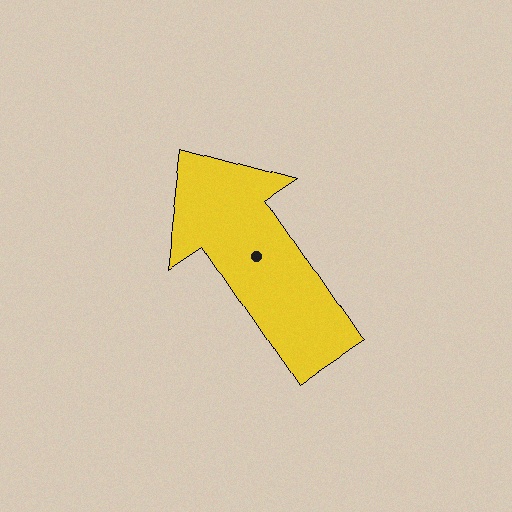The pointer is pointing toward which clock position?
Roughly 11 o'clock.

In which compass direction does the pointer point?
Northwest.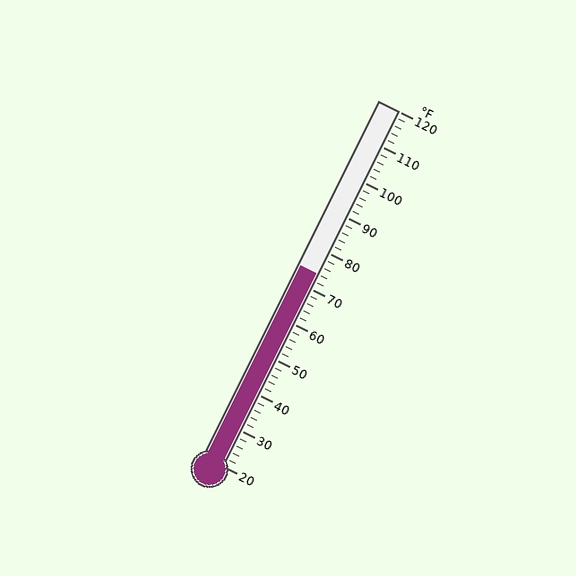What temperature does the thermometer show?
The thermometer shows approximately 74°F.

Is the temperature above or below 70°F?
The temperature is above 70°F.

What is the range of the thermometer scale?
The thermometer scale ranges from 20°F to 120°F.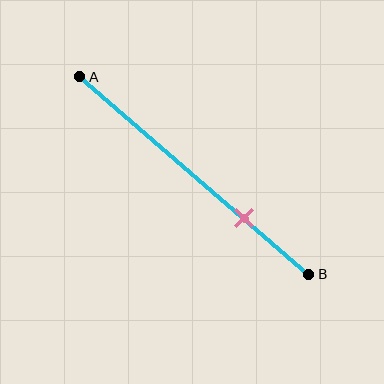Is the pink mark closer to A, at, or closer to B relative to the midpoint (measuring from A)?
The pink mark is closer to point B than the midpoint of segment AB.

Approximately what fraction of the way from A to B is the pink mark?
The pink mark is approximately 70% of the way from A to B.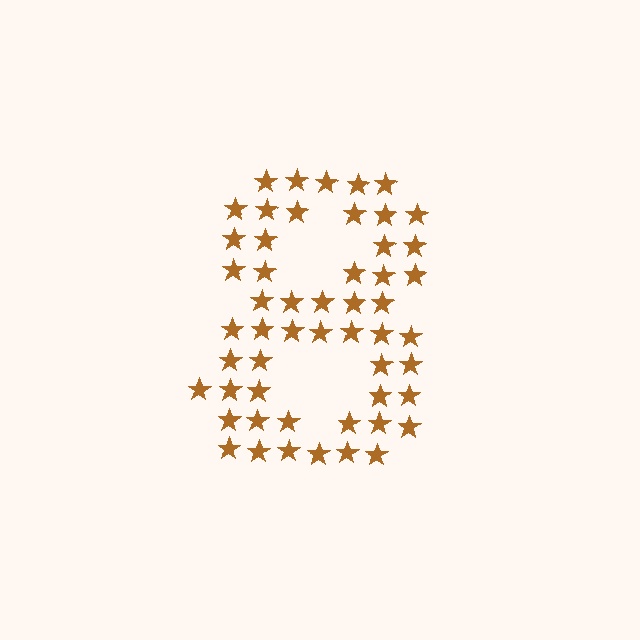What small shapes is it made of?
It is made of small stars.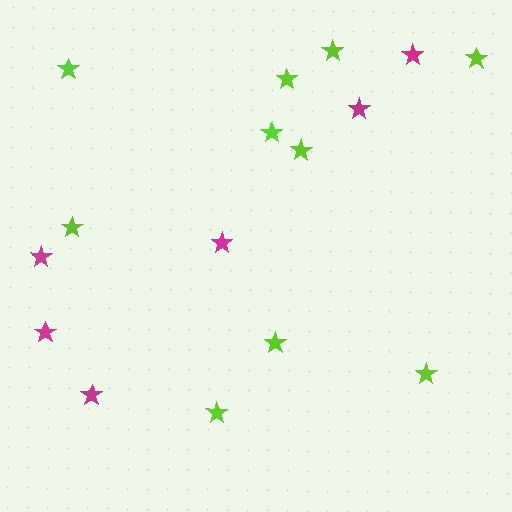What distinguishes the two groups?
There are 2 groups: one group of magenta stars (6) and one group of lime stars (10).